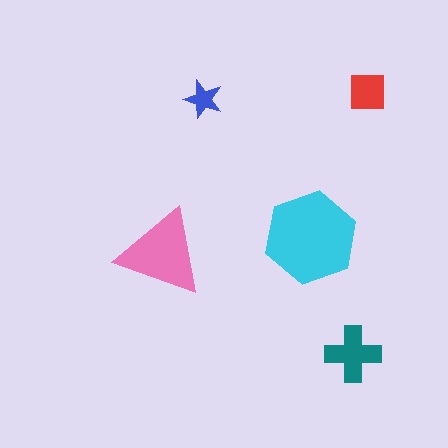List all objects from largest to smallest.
The cyan hexagon, the pink triangle, the teal cross, the red square, the blue star.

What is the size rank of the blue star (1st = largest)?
5th.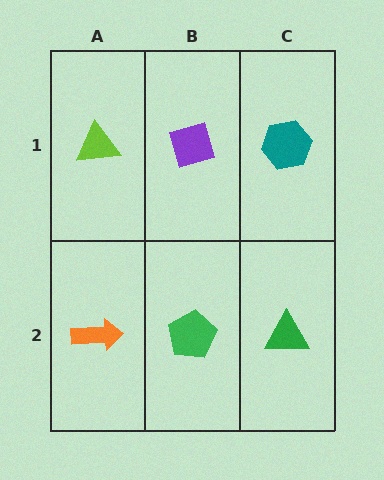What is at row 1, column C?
A teal hexagon.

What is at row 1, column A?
A lime triangle.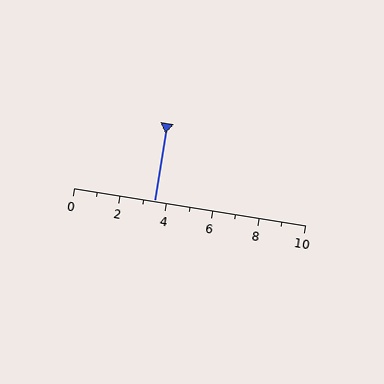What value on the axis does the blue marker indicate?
The marker indicates approximately 3.5.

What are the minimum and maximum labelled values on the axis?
The axis runs from 0 to 10.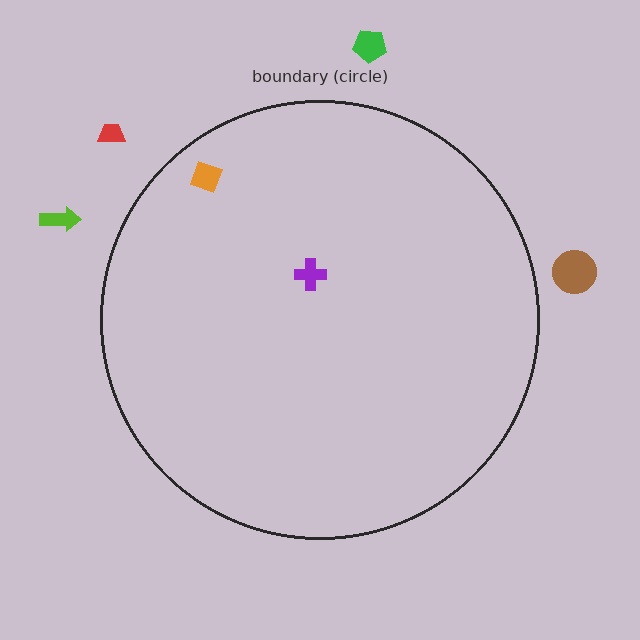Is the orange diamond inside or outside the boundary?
Inside.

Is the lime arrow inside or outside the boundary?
Outside.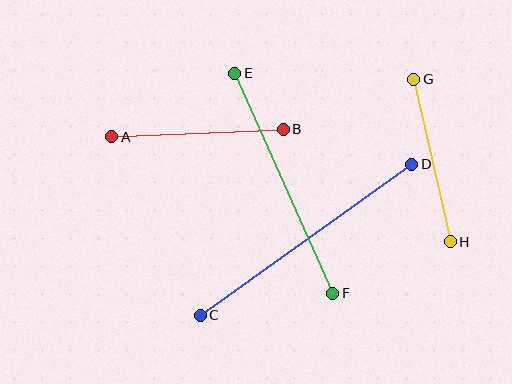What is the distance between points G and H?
The distance is approximately 166 pixels.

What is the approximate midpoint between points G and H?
The midpoint is at approximately (432, 160) pixels.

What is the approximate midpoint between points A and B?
The midpoint is at approximately (197, 133) pixels.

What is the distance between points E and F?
The distance is approximately 241 pixels.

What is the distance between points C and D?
The distance is approximately 260 pixels.